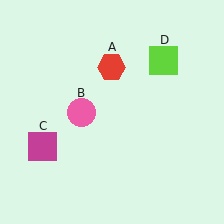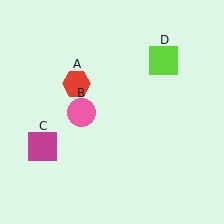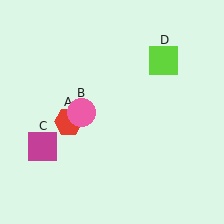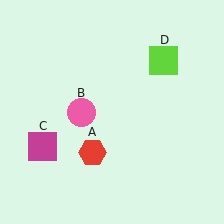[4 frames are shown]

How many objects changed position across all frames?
1 object changed position: red hexagon (object A).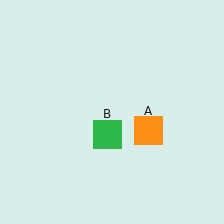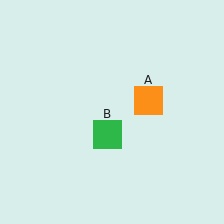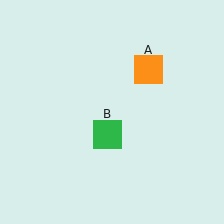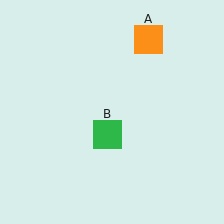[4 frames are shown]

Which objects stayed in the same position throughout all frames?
Green square (object B) remained stationary.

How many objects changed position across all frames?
1 object changed position: orange square (object A).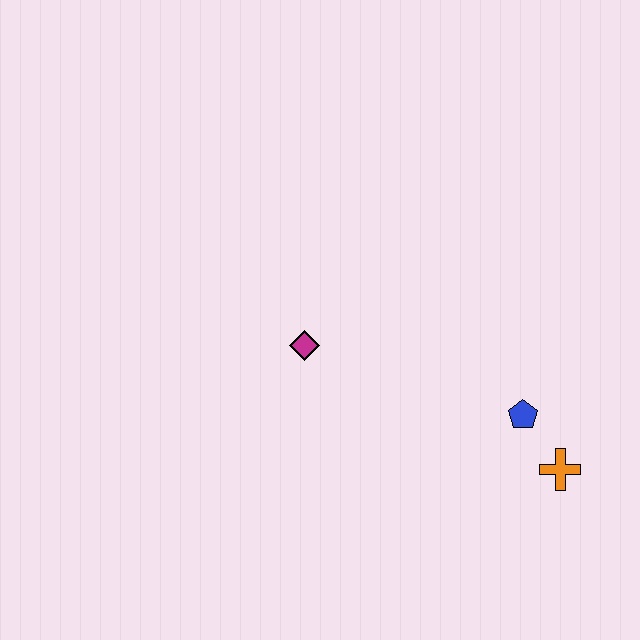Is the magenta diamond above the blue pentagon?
Yes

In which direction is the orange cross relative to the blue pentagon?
The orange cross is below the blue pentagon.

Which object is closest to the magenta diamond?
The blue pentagon is closest to the magenta diamond.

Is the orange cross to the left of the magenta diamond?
No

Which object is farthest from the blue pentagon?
The magenta diamond is farthest from the blue pentagon.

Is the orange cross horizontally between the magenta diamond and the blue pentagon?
No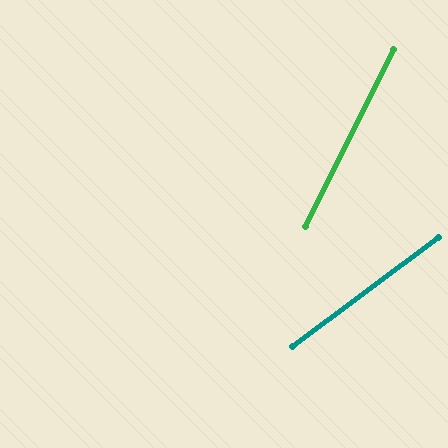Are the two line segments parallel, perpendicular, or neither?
Neither parallel nor perpendicular — they differ by about 27°.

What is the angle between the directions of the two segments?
Approximately 27 degrees.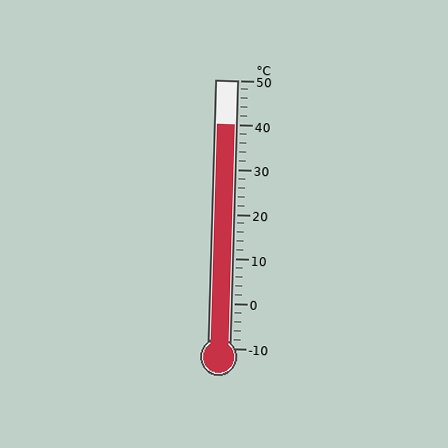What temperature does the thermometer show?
The thermometer shows approximately 40°C.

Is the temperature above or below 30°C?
The temperature is above 30°C.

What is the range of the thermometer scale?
The thermometer scale ranges from -10°C to 50°C.